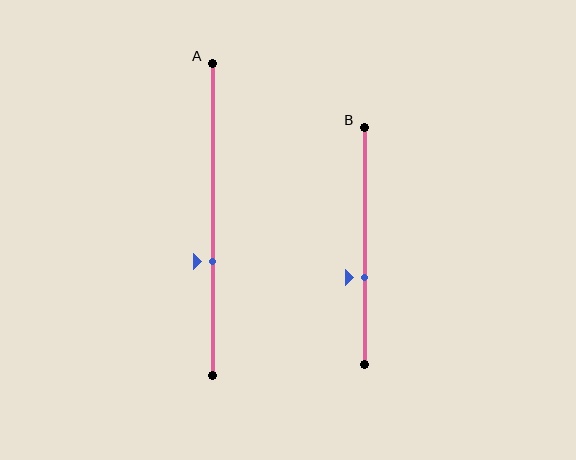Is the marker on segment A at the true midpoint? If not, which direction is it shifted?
No, the marker on segment A is shifted downward by about 14% of the segment length.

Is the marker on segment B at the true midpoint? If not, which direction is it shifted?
No, the marker on segment B is shifted downward by about 13% of the segment length.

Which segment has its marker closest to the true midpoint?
Segment B has its marker closest to the true midpoint.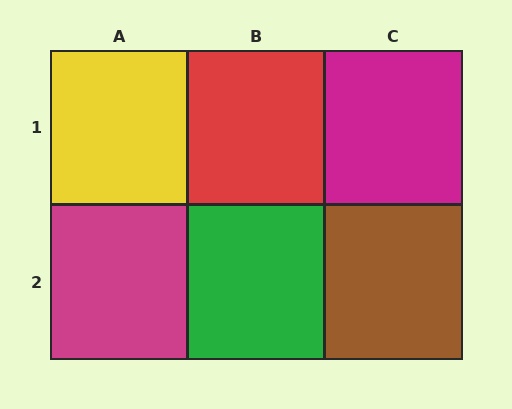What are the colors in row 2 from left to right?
Magenta, green, brown.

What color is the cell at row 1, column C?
Magenta.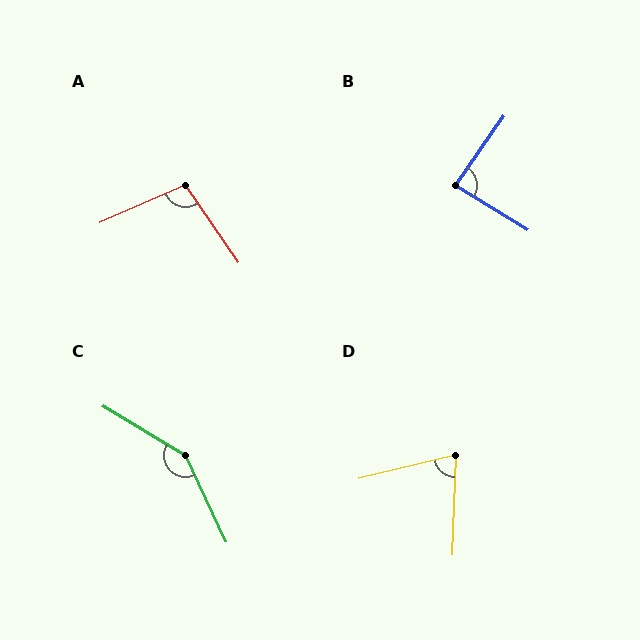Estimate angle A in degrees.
Approximately 101 degrees.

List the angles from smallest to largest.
D (74°), B (86°), A (101°), C (146°).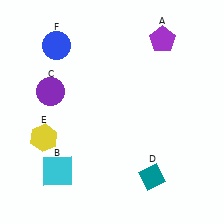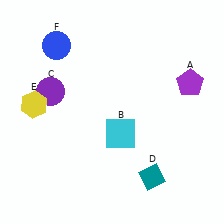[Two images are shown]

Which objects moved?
The objects that moved are: the purple pentagon (A), the cyan square (B), the yellow hexagon (E).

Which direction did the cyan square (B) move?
The cyan square (B) moved right.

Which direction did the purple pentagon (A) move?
The purple pentagon (A) moved down.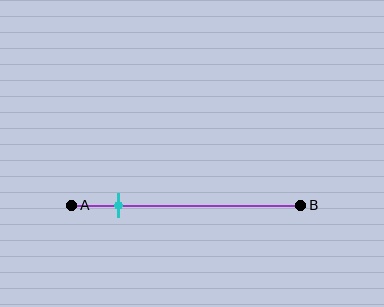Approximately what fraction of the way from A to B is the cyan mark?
The cyan mark is approximately 20% of the way from A to B.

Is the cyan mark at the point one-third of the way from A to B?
No, the mark is at about 20% from A, not at the 33% one-third point.